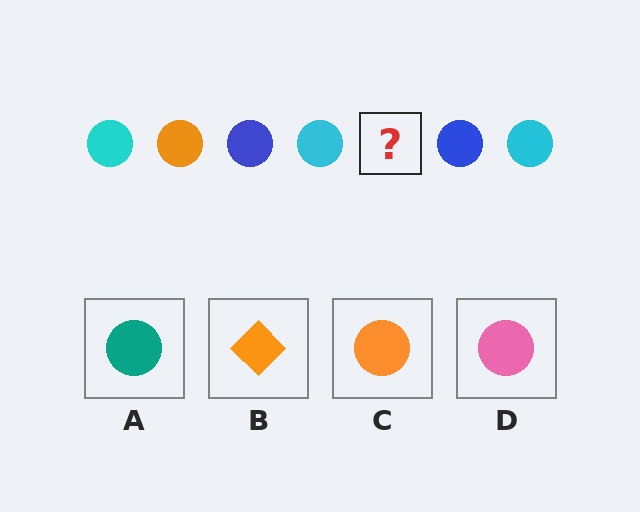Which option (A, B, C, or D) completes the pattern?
C.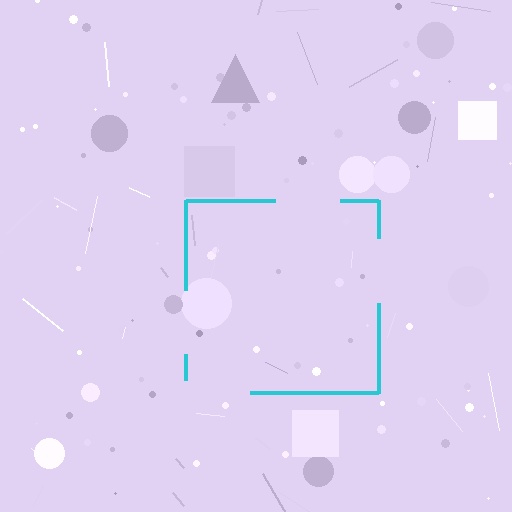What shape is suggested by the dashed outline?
The dashed outline suggests a square.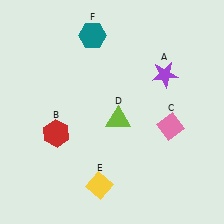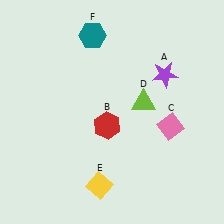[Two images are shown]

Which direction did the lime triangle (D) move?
The lime triangle (D) moved right.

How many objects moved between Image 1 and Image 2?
2 objects moved between the two images.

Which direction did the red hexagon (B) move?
The red hexagon (B) moved right.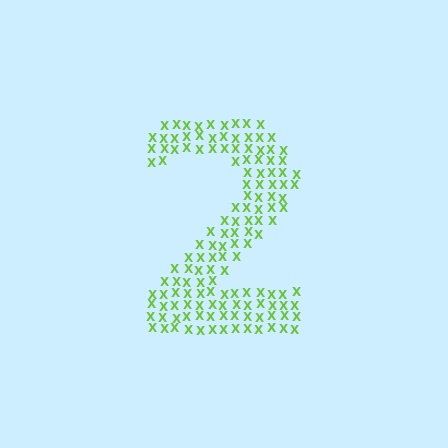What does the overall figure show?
The overall figure shows the digit 2.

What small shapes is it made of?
It is made of small letter X's.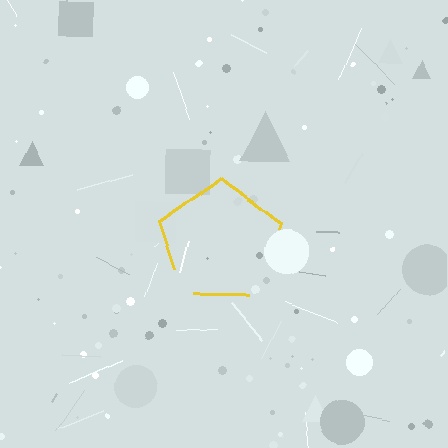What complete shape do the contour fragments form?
The contour fragments form a pentagon.